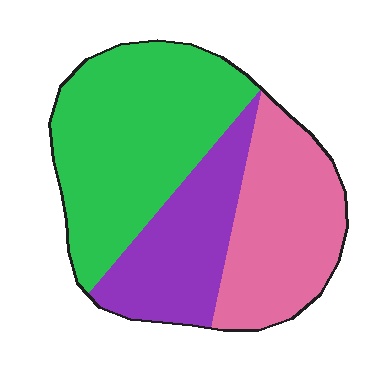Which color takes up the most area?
Green, at roughly 45%.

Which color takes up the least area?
Purple, at roughly 25%.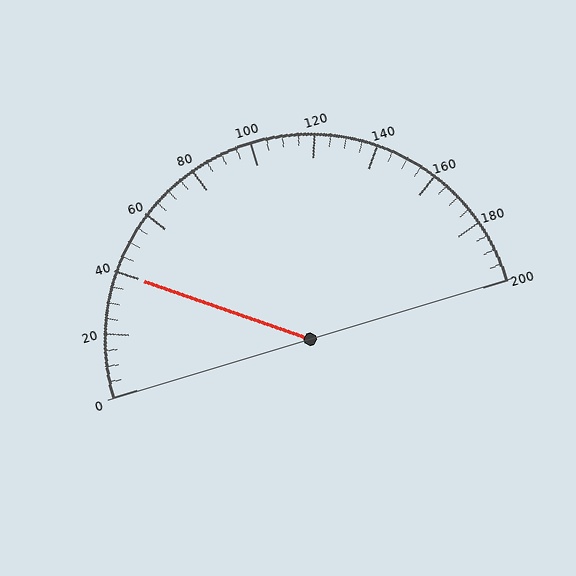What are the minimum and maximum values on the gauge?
The gauge ranges from 0 to 200.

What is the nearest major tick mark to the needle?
The nearest major tick mark is 40.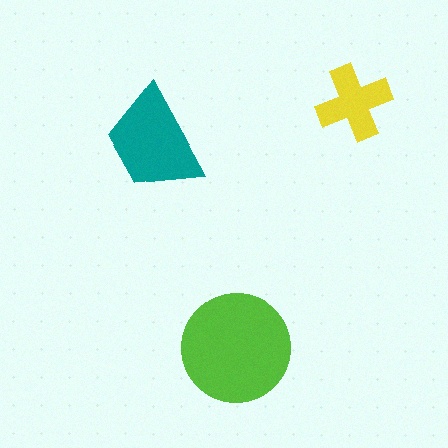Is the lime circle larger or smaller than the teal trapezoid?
Larger.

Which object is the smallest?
The yellow cross.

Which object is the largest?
The lime circle.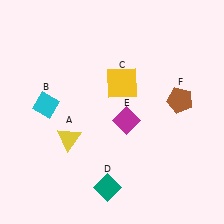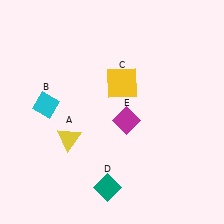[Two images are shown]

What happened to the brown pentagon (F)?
The brown pentagon (F) was removed in Image 2. It was in the top-right area of Image 1.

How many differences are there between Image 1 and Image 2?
There is 1 difference between the two images.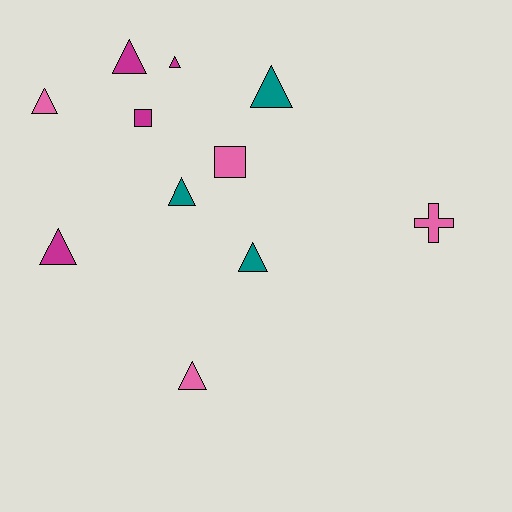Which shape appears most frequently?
Triangle, with 8 objects.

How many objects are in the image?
There are 11 objects.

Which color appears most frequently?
Pink, with 4 objects.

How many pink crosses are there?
There is 1 pink cross.